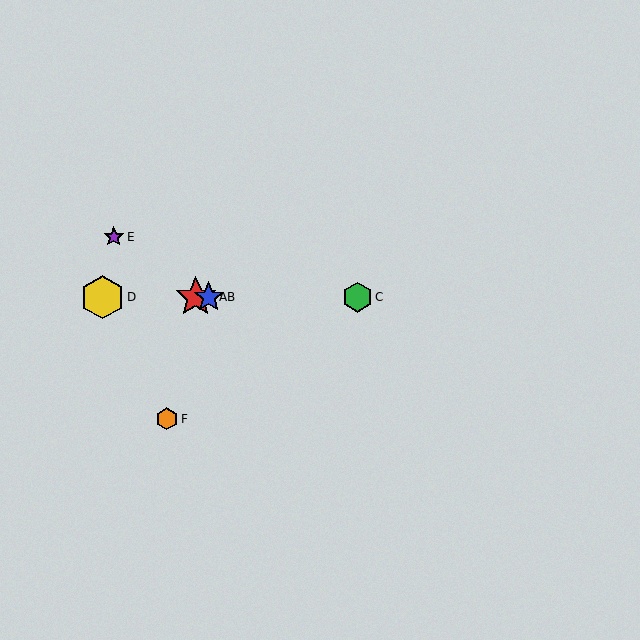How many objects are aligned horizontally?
4 objects (A, B, C, D) are aligned horizontally.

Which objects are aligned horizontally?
Objects A, B, C, D are aligned horizontally.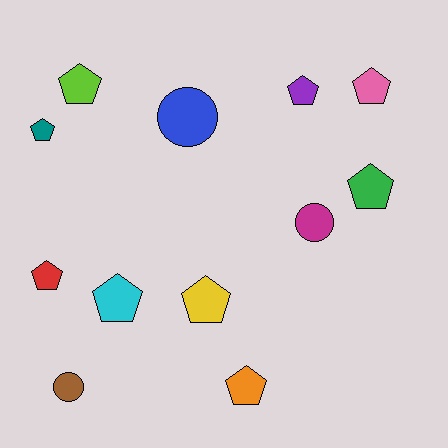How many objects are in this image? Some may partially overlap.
There are 12 objects.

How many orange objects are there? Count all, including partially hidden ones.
There is 1 orange object.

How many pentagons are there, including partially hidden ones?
There are 9 pentagons.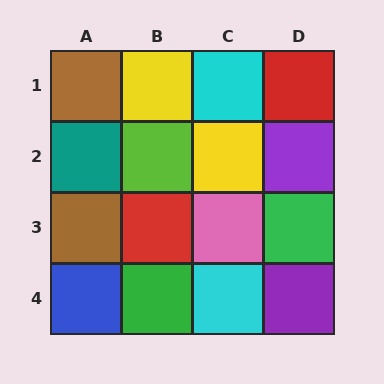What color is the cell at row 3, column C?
Pink.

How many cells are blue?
1 cell is blue.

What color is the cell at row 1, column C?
Cyan.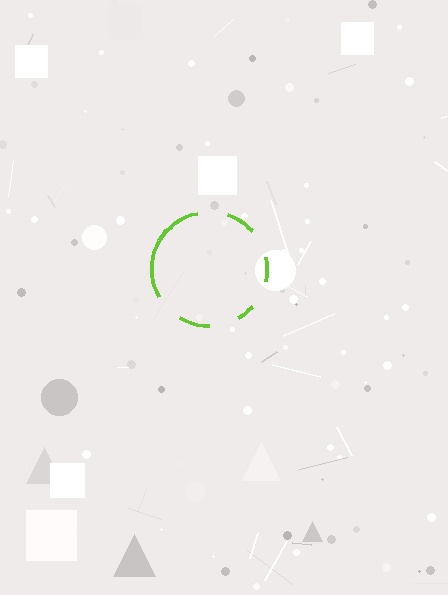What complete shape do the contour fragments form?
The contour fragments form a circle.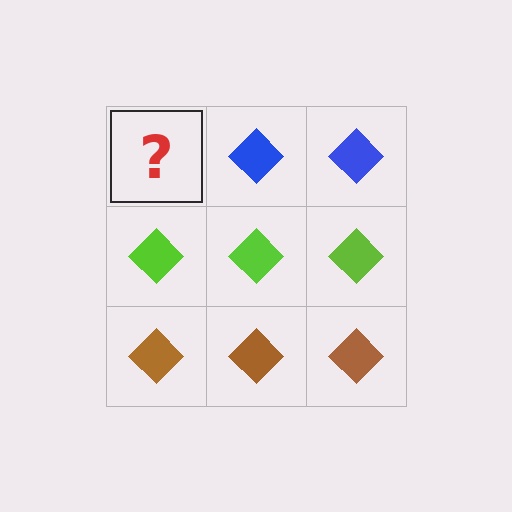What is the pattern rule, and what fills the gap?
The rule is that each row has a consistent color. The gap should be filled with a blue diamond.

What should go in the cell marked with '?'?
The missing cell should contain a blue diamond.